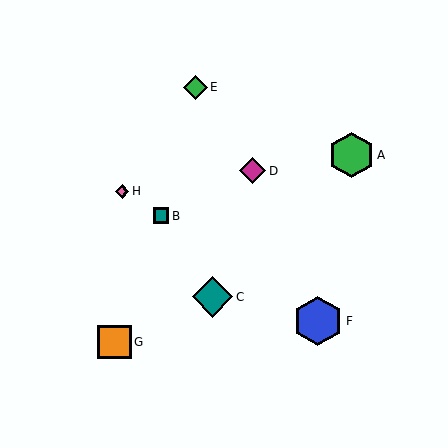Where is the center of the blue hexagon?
The center of the blue hexagon is at (318, 321).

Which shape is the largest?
The blue hexagon (labeled F) is the largest.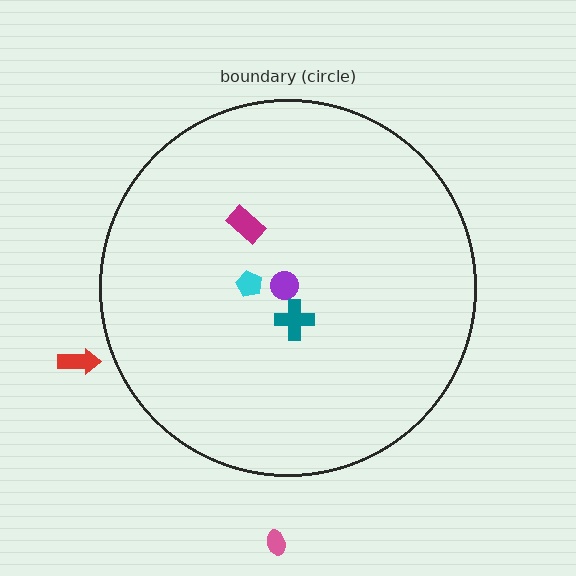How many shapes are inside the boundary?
4 inside, 2 outside.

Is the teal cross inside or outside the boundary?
Inside.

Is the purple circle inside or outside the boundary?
Inside.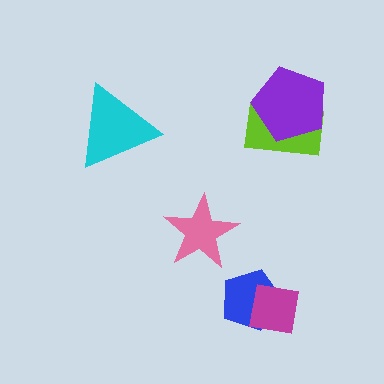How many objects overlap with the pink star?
0 objects overlap with the pink star.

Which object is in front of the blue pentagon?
The magenta square is in front of the blue pentagon.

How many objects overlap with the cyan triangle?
0 objects overlap with the cyan triangle.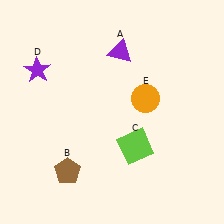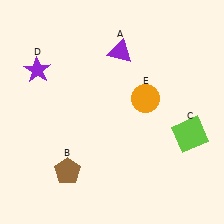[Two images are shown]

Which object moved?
The lime square (C) moved right.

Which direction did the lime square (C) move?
The lime square (C) moved right.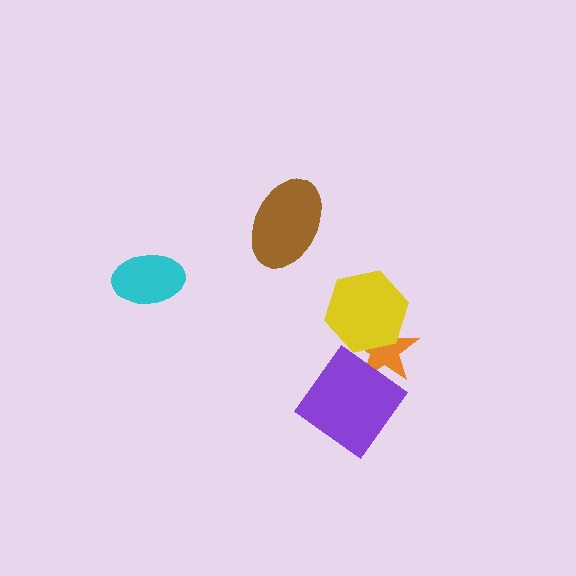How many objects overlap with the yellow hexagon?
1 object overlaps with the yellow hexagon.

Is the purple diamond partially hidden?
No, no other shape covers it.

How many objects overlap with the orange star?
2 objects overlap with the orange star.